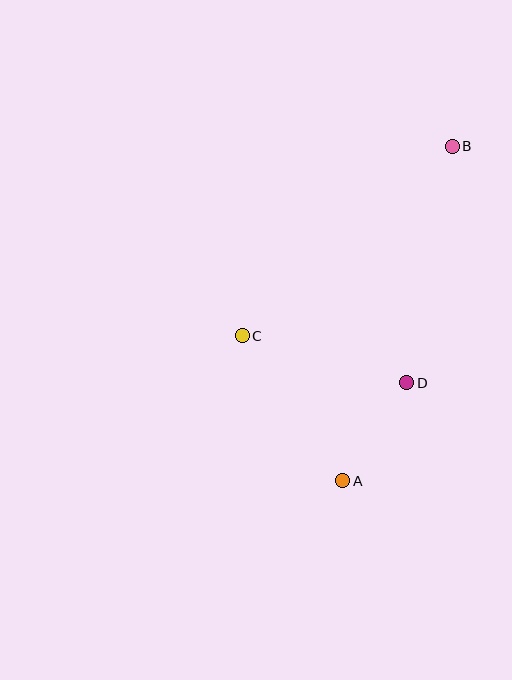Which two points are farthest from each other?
Points A and B are farthest from each other.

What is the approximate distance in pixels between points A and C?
The distance between A and C is approximately 177 pixels.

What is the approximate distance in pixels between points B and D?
The distance between B and D is approximately 241 pixels.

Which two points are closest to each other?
Points A and D are closest to each other.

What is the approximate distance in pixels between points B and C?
The distance between B and C is approximately 283 pixels.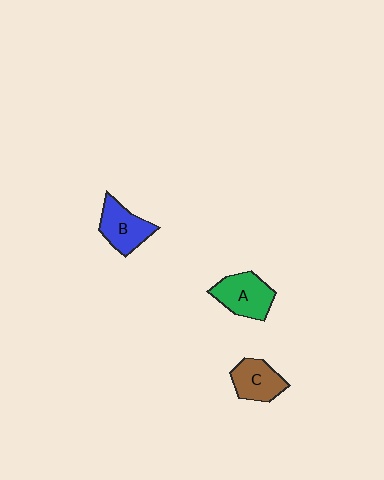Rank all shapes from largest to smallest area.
From largest to smallest: A (green), B (blue), C (brown).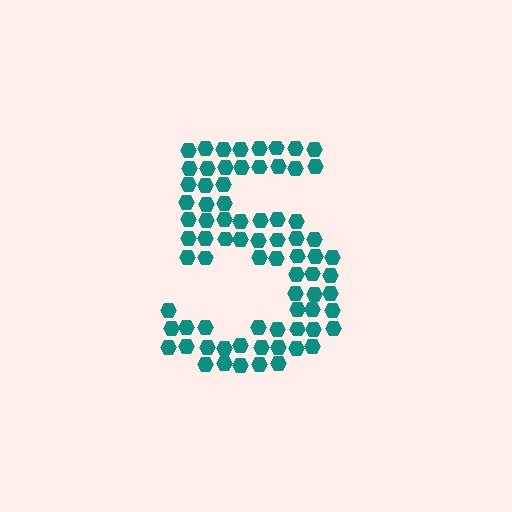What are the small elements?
The small elements are hexagons.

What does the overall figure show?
The overall figure shows the digit 5.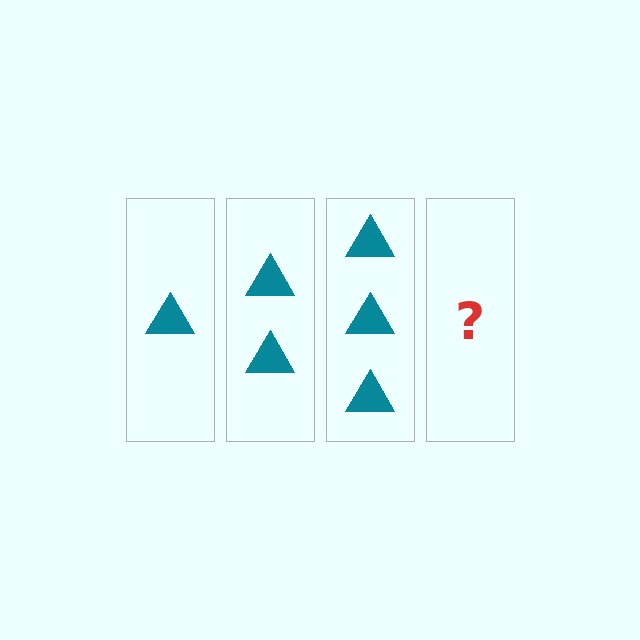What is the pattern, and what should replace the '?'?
The pattern is that each step adds one more triangle. The '?' should be 4 triangles.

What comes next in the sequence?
The next element should be 4 triangles.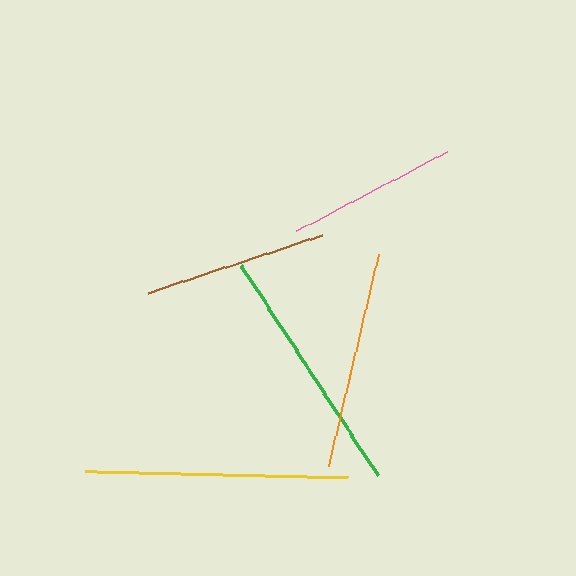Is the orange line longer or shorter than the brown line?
The orange line is longer than the brown line.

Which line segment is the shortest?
The pink line is the shortest at approximately 170 pixels.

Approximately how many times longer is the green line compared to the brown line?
The green line is approximately 1.4 times the length of the brown line.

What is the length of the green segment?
The green segment is approximately 251 pixels long.